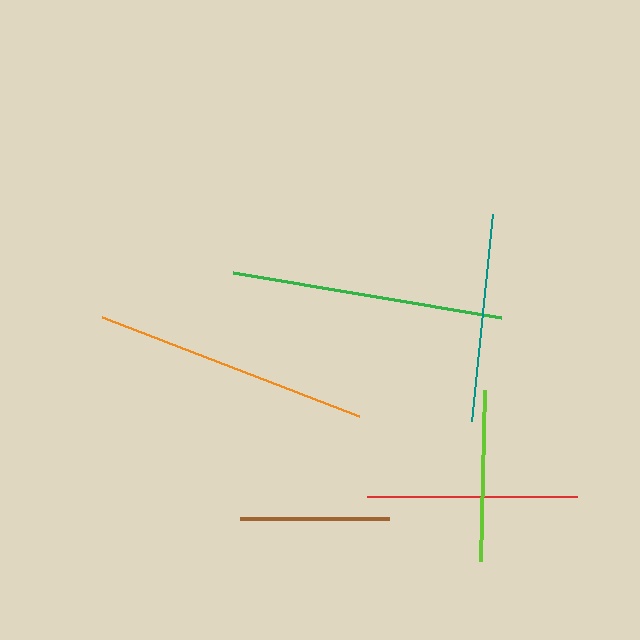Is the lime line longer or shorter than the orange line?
The orange line is longer than the lime line.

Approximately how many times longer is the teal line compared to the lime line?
The teal line is approximately 1.2 times the length of the lime line.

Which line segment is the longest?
The orange line is the longest at approximately 276 pixels.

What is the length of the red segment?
The red segment is approximately 210 pixels long.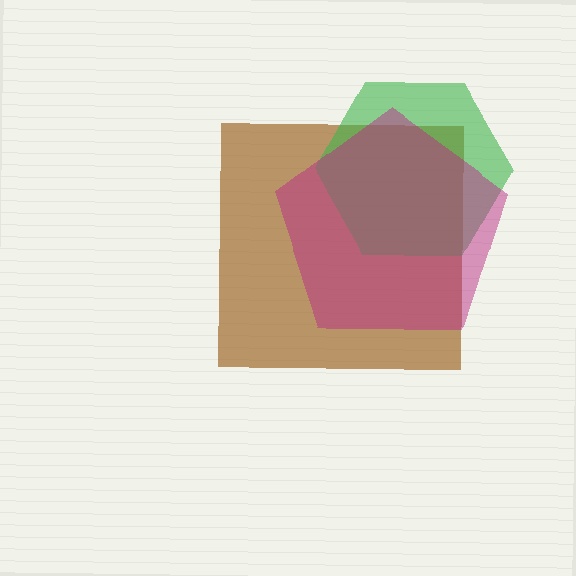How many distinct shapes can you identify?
There are 3 distinct shapes: a brown square, a green hexagon, a magenta pentagon.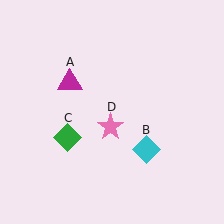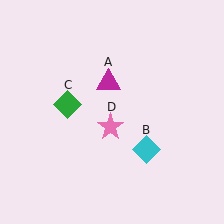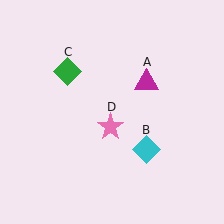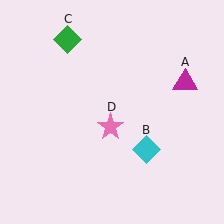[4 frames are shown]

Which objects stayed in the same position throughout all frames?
Cyan diamond (object B) and pink star (object D) remained stationary.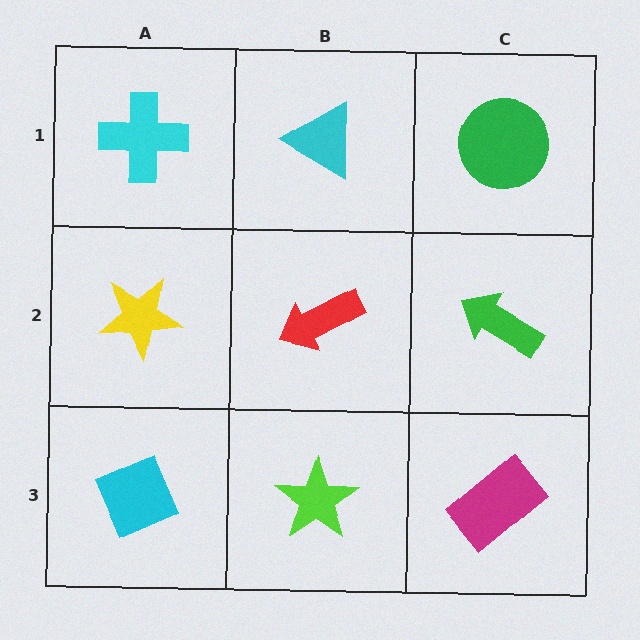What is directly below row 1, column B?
A red arrow.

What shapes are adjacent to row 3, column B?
A red arrow (row 2, column B), a cyan diamond (row 3, column A), a magenta rectangle (row 3, column C).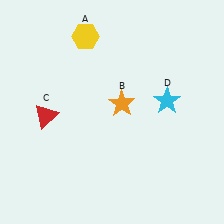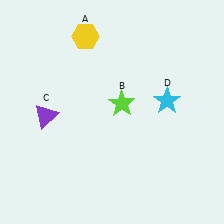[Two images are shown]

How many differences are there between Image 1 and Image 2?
There are 2 differences between the two images.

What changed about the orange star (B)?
In Image 1, B is orange. In Image 2, it changed to lime.